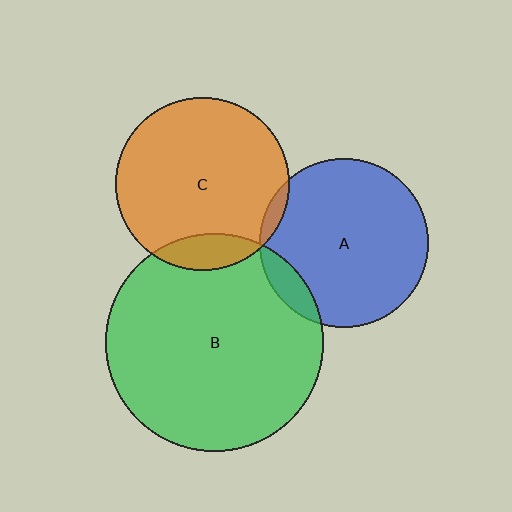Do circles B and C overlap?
Yes.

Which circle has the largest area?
Circle B (green).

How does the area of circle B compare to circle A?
Approximately 1.7 times.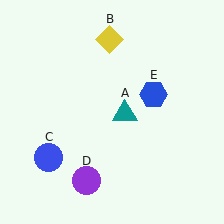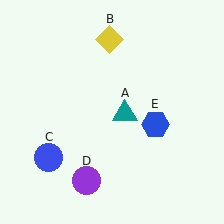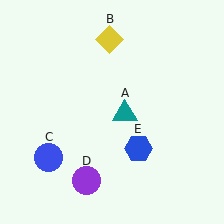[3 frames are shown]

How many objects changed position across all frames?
1 object changed position: blue hexagon (object E).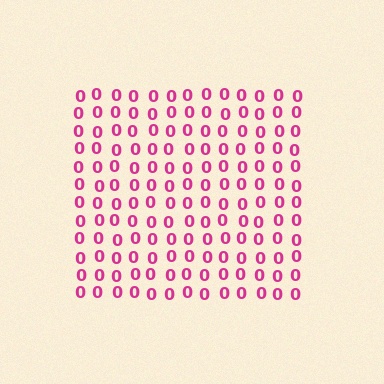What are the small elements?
The small elements are digit 0's.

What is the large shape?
The large shape is a square.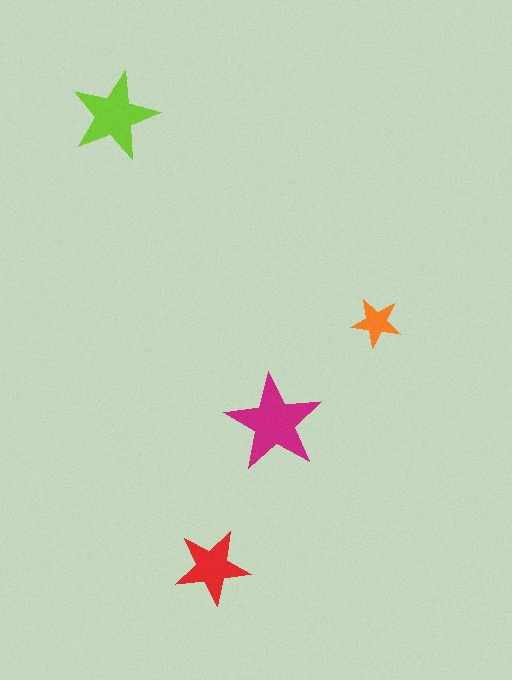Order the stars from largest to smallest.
the magenta one, the lime one, the red one, the orange one.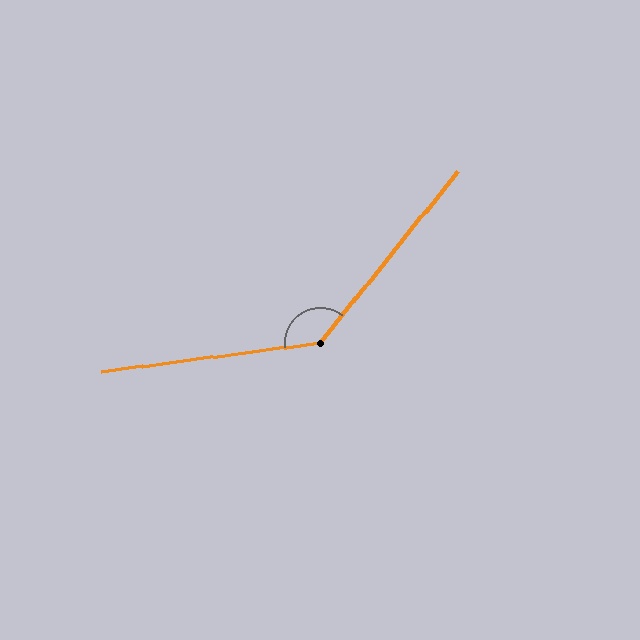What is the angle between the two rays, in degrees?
Approximately 136 degrees.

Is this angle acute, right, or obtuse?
It is obtuse.